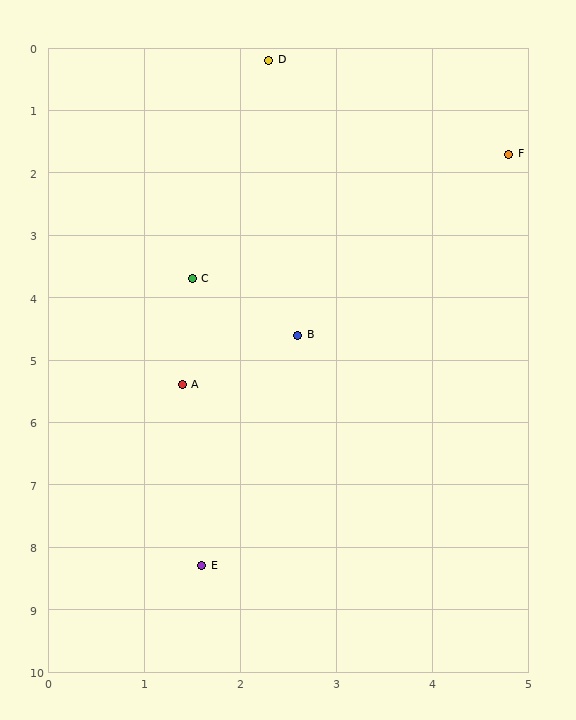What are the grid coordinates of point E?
Point E is at approximately (1.6, 8.3).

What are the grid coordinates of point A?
Point A is at approximately (1.4, 5.4).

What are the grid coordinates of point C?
Point C is at approximately (1.5, 3.7).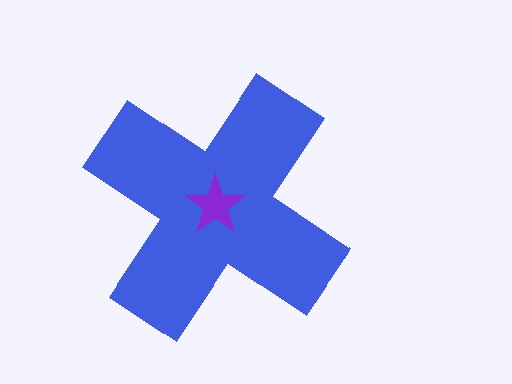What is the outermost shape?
The blue cross.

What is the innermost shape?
The purple star.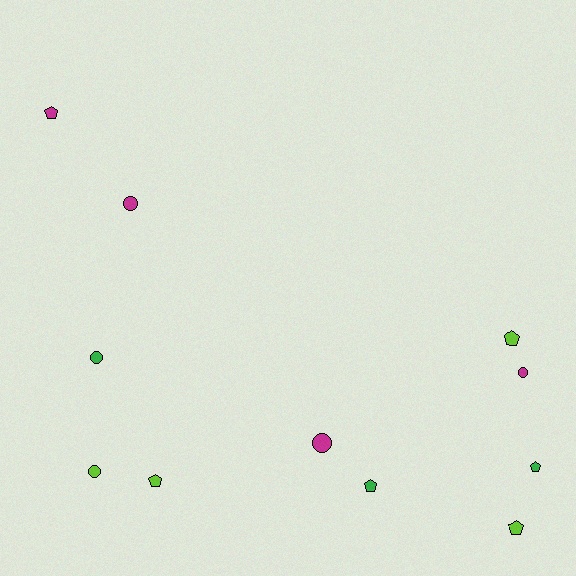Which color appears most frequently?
Magenta, with 4 objects.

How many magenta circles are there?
There are 3 magenta circles.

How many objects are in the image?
There are 11 objects.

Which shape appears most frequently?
Pentagon, with 6 objects.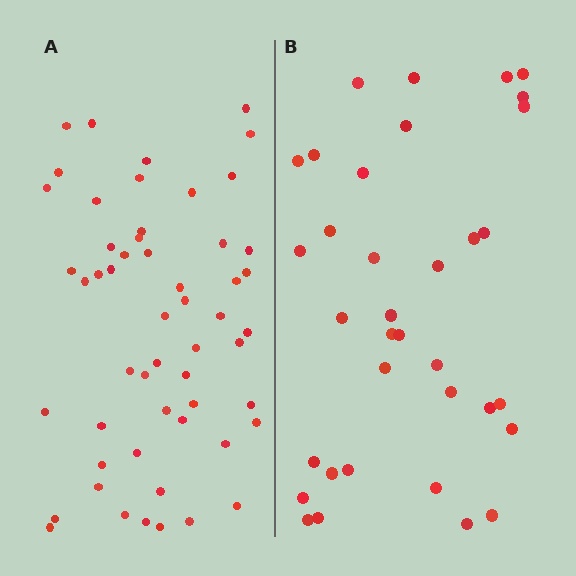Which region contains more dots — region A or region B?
Region A (the left region) has more dots.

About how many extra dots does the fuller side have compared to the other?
Region A has approximately 20 more dots than region B.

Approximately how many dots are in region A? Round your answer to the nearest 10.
About 50 dots. (The exact count is 54, which rounds to 50.)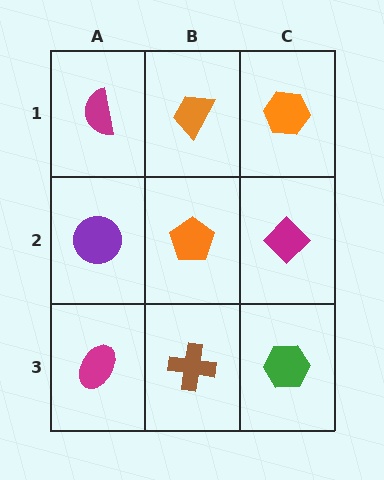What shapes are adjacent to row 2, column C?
An orange hexagon (row 1, column C), a green hexagon (row 3, column C), an orange pentagon (row 2, column B).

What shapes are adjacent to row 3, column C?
A magenta diamond (row 2, column C), a brown cross (row 3, column B).